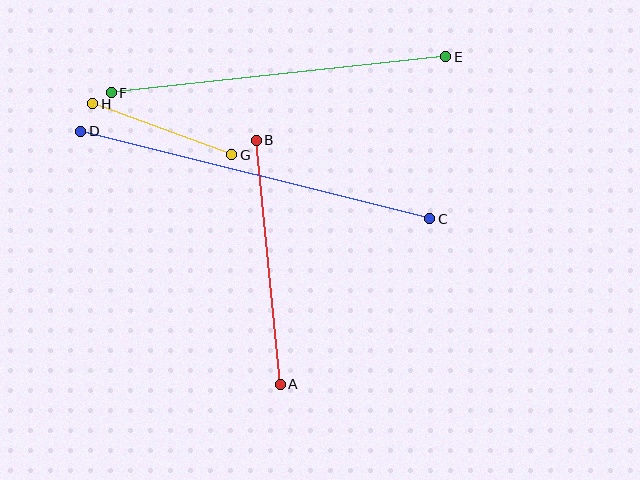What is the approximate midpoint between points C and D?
The midpoint is at approximately (255, 175) pixels.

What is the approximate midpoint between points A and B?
The midpoint is at approximately (268, 262) pixels.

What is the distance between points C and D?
The distance is approximately 360 pixels.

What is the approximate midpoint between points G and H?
The midpoint is at approximately (162, 129) pixels.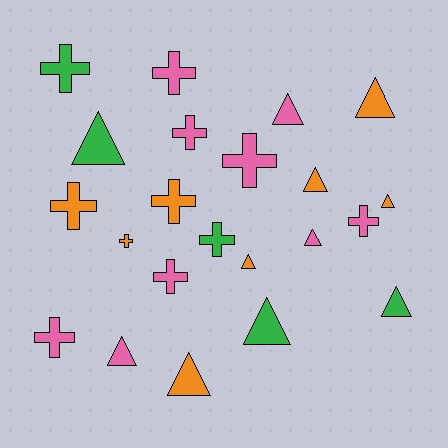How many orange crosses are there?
There are 3 orange crosses.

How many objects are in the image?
There are 22 objects.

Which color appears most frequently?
Pink, with 9 objects.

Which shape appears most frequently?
Cross, with 11 objects.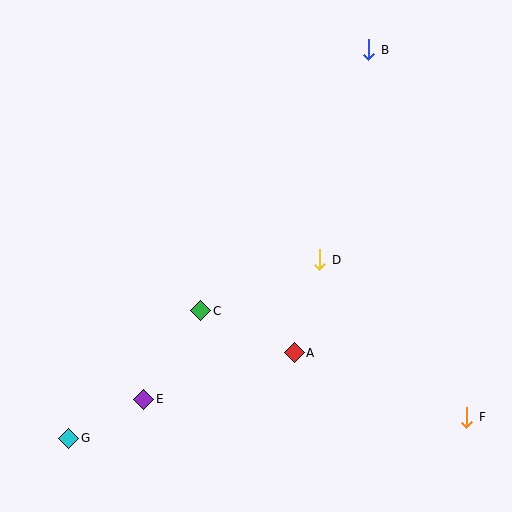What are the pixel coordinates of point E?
Point E is at (144, 399).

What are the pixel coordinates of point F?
Point F is at (467, 417).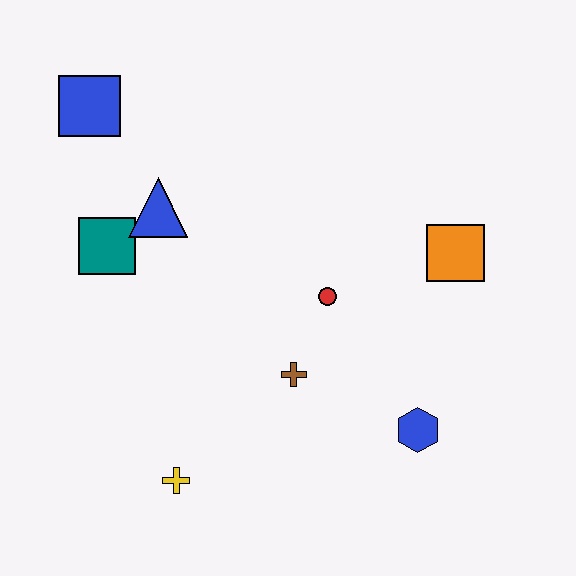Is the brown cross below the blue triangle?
Yes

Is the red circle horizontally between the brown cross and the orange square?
Yes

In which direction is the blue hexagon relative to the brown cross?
The blue hexagon is to the right of the brown cross.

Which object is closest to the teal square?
The blue triangle is closest to the teal square.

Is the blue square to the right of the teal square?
No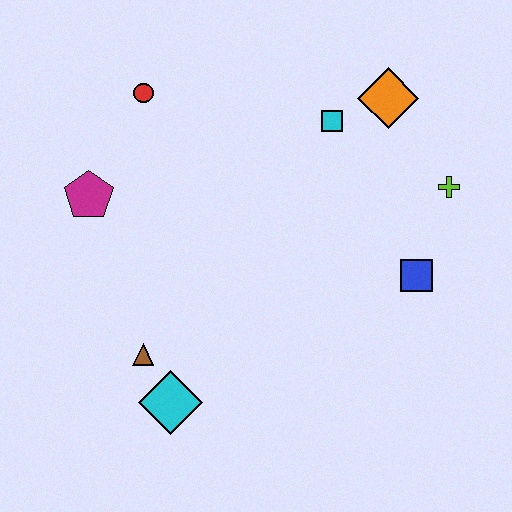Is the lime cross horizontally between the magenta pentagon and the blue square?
No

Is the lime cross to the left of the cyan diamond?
No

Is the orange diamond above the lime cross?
Yes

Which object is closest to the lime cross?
The blue square is closest to the lime cross.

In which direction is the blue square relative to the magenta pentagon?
The blue square is to the right of the magenta pentagon.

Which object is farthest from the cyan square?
The cyan diamond is farthest from the cyan square.